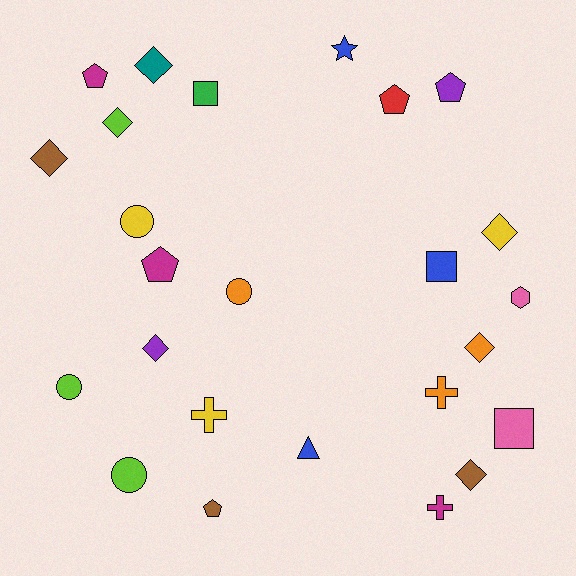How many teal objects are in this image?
There is 1 teal object.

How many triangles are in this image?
There is 1 triangle.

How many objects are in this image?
There are 25 objects.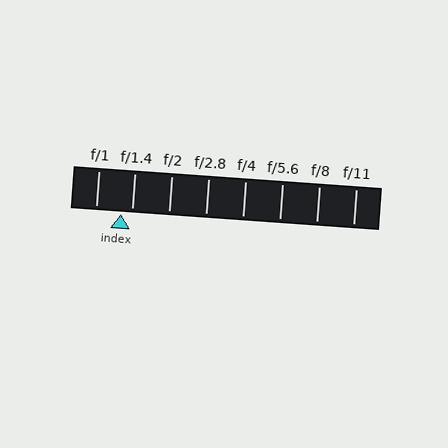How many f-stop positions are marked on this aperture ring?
There are 8 f-stop positions marked.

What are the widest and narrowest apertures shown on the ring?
The widest aperture shown is f/1 and the narrowest is f/11.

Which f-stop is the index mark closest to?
The index mark is closest to f/1.4.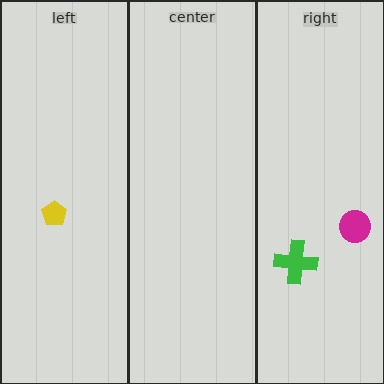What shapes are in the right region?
The green cross, the magenta circle.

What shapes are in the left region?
The yellow pentagon.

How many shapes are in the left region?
1.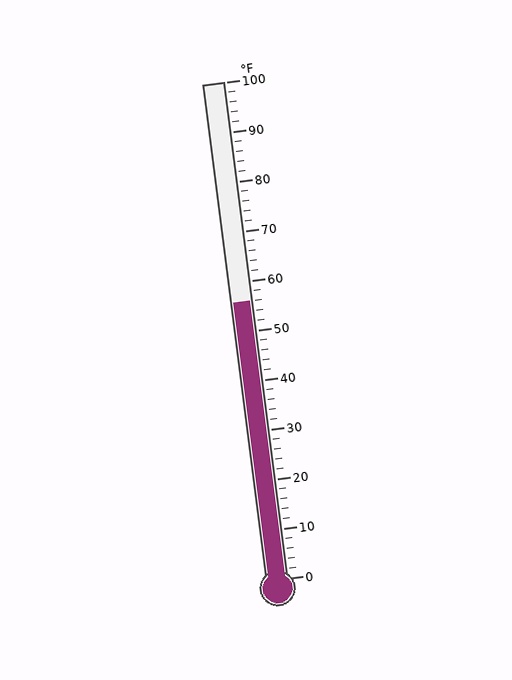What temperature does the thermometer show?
The thermometer shows approximately 56°F.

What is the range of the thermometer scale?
The thermometer scale ranges from 0°F to 100°F.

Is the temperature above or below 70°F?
The temperature is below 70°F.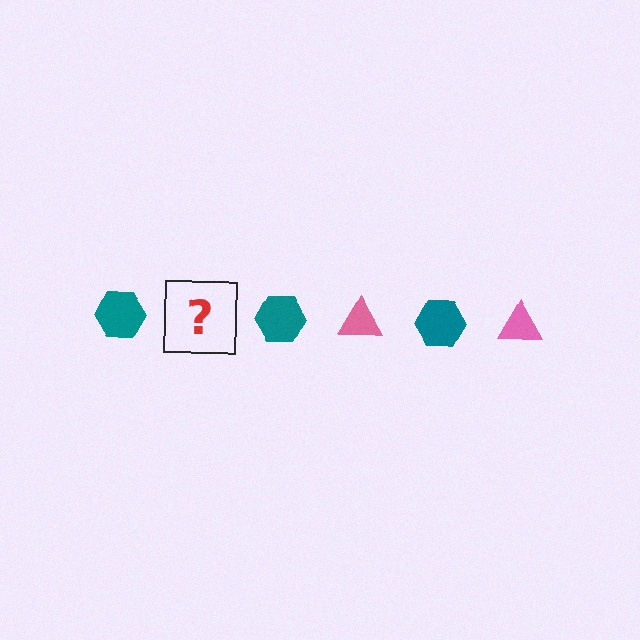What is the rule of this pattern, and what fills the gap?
The rule is that the pattern alternates between teal hexagon and pink triangle. The gap should be filled with a pink triangle.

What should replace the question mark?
The question mark should be replaced with a pink triangle.